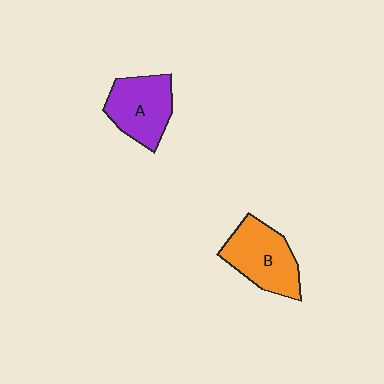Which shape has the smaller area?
Shape A (purple).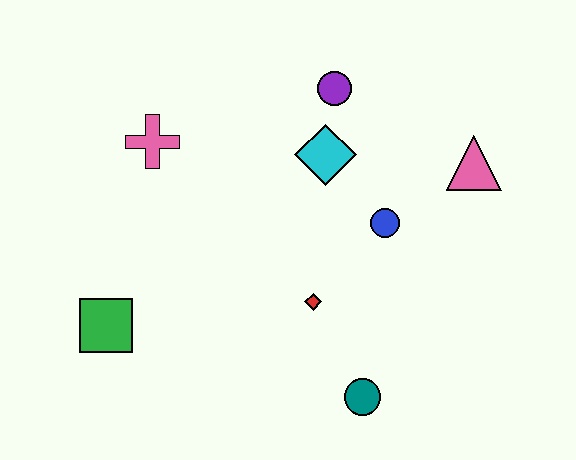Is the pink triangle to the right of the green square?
Yes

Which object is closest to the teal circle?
The red diamond is closest to the teal circle.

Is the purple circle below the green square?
No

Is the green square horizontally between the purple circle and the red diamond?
No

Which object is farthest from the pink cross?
The teal circle is farthest from the pink cross.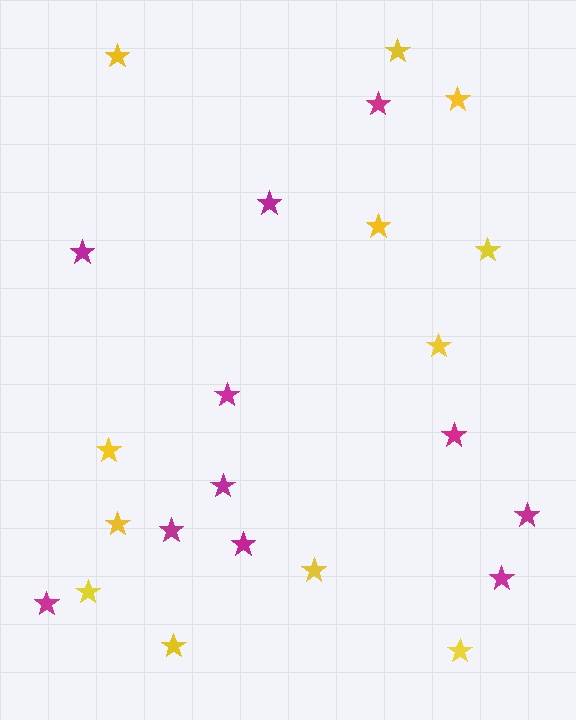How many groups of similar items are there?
There are 2 groups: one group of yellow stars (12) and one group of magenta stars (11).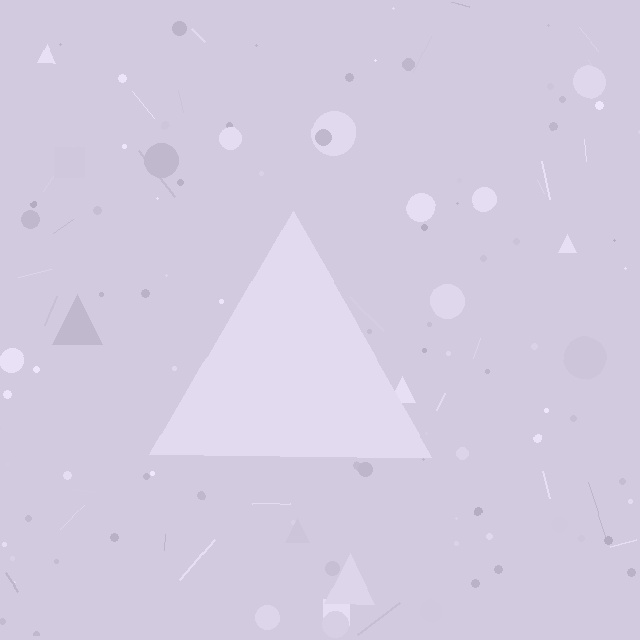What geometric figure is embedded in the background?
A triangle is embedded in the background.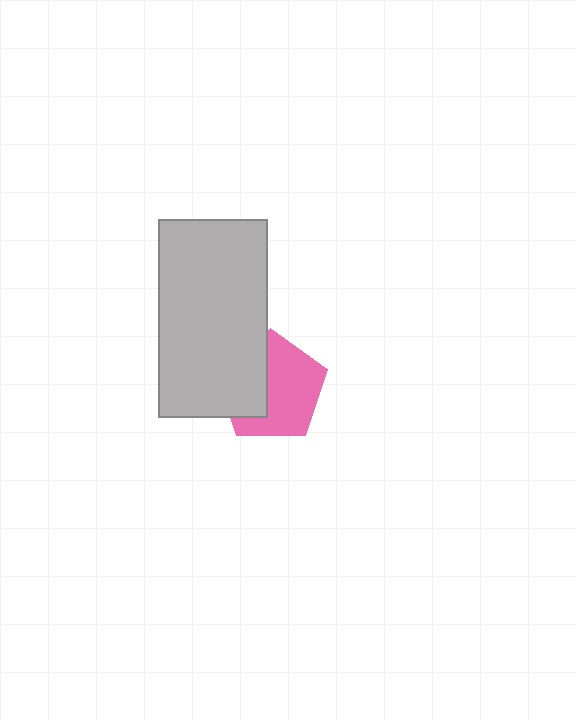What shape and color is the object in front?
The object in front is a light gray rectangle.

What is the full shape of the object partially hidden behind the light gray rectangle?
The partially hidden object is a pink pentagon.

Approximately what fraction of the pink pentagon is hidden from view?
Roughly 38% of the pink pentagon is hidden behind the light gray rectangle.